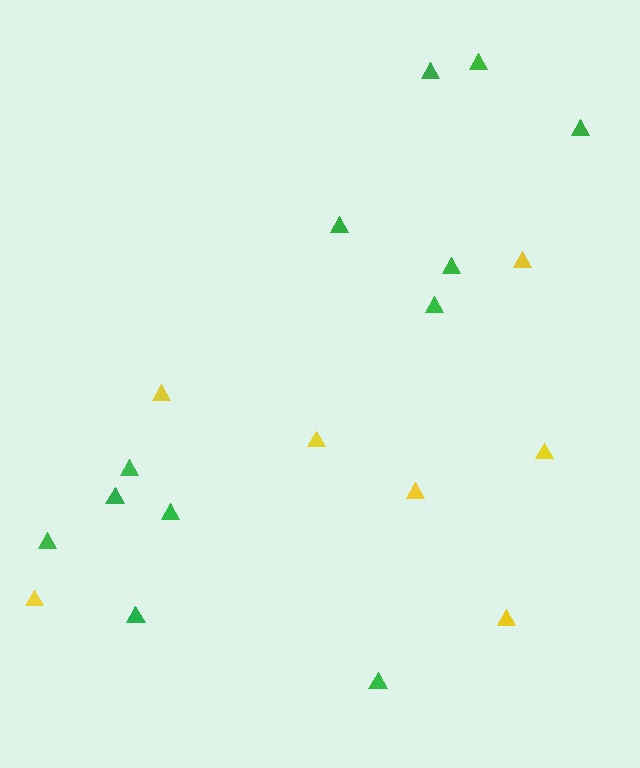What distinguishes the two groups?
There are 2 groups: one group of yellow triangles (7) and one group of green triangles (12).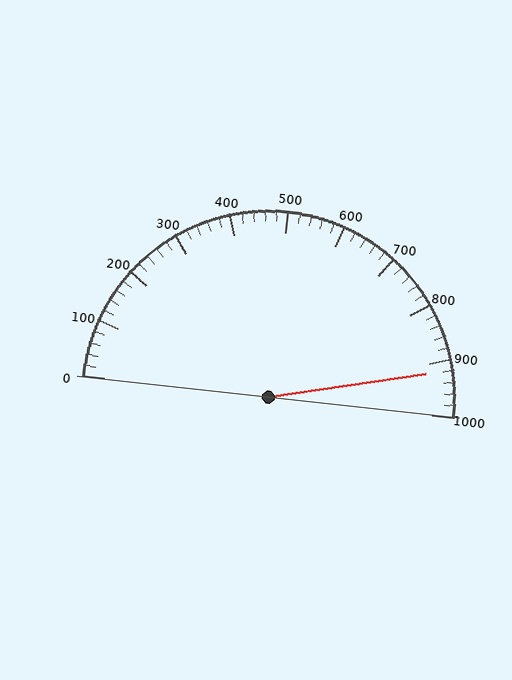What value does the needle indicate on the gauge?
The needle indicates approximately 920.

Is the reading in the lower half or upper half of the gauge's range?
The reading is in the upper half of the range (0 to 1000).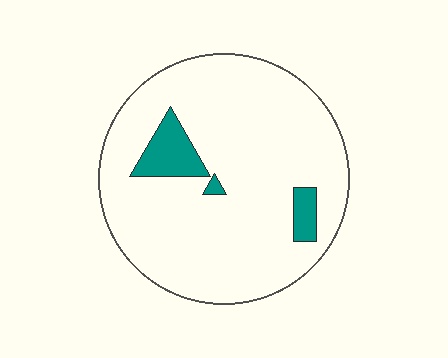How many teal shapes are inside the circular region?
3.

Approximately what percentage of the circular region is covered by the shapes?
Approximately 10%.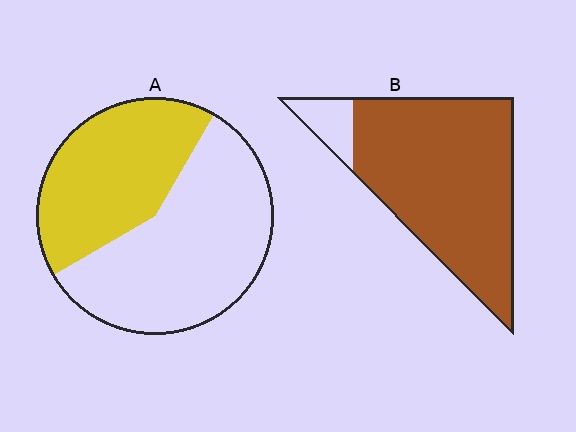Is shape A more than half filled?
No.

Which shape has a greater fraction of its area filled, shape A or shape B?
Shape B.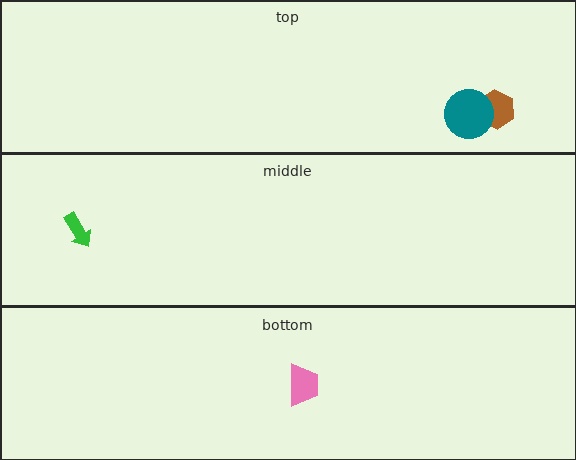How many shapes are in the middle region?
1.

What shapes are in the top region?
The brown hexagon, the teal circle.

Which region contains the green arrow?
The middle region.